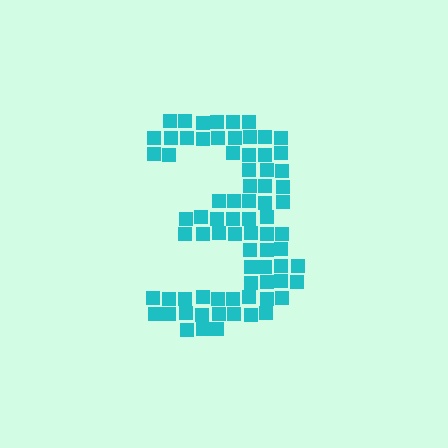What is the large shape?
The large shape is the digit 3.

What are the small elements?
The small elements are squares.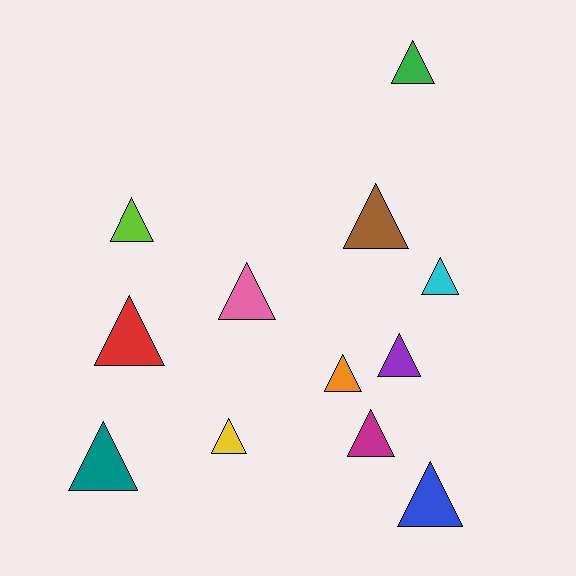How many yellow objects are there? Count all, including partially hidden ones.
There is 1 yellow object.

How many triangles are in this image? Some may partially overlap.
There are 12 triangles.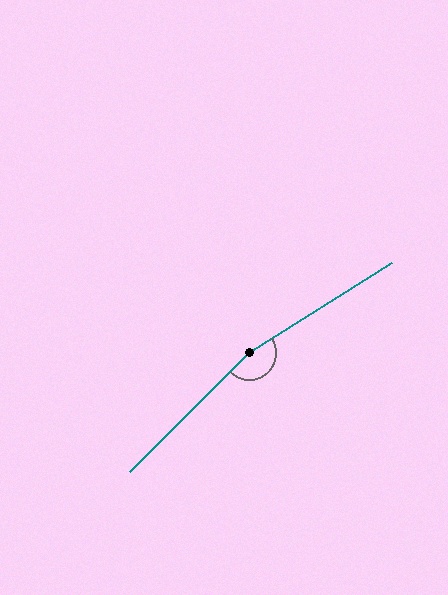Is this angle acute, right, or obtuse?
It is obtuse.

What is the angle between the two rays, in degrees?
Approximately 167 degrees.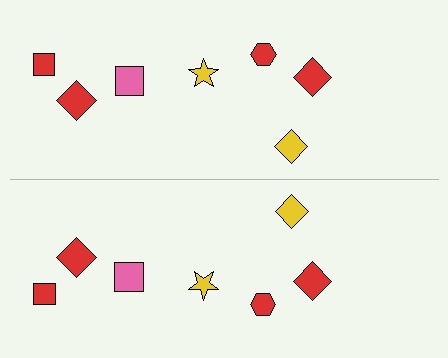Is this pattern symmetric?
Yes, this pattern has bilateral (reflection) symmetry.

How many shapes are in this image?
There are 14 shapes in this image.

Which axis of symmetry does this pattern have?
The pattern has a horizontal axis of symmetry running through the center of the image.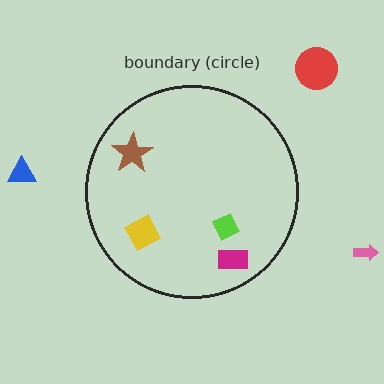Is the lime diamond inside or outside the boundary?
Inside.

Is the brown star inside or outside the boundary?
Inside.